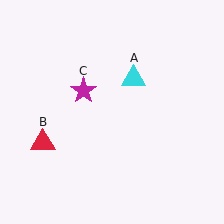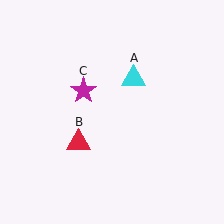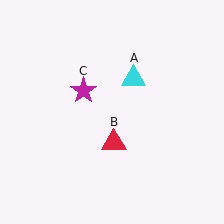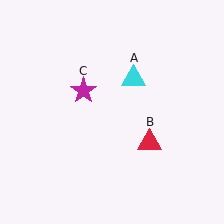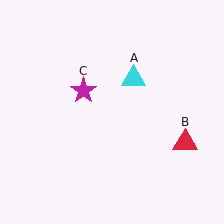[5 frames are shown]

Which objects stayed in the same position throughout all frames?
Cyan triangle (object A) and magenta star (object C) remained stationary.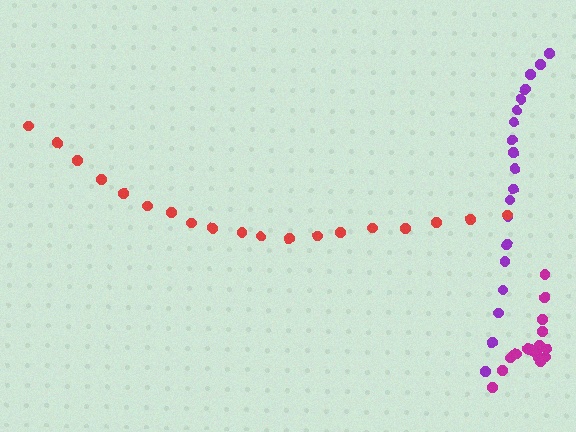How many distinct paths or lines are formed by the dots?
There are 3 distinct paths.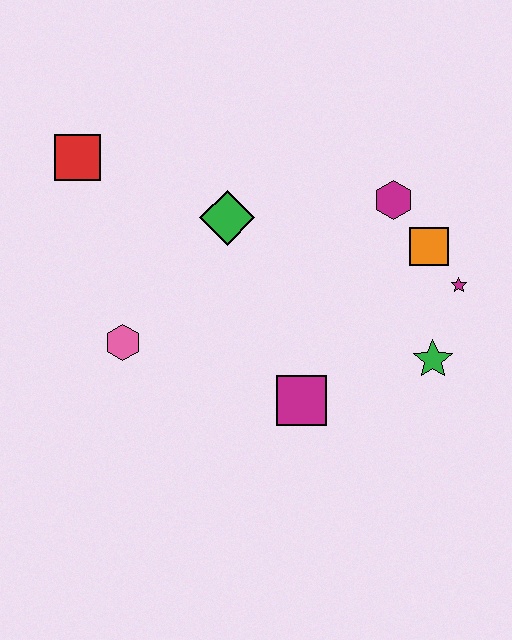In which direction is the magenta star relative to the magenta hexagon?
The magenta star is below the magenta hexagon.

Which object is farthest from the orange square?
The red square is farthest from the orange square.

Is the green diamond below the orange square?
No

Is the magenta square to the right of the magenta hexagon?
No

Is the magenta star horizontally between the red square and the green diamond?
No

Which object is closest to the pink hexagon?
The green diamond is closest to the pink hexagon.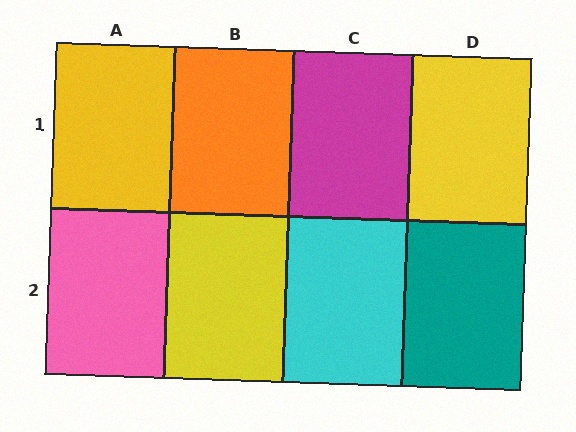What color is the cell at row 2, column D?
Teal.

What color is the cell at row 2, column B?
Yellow.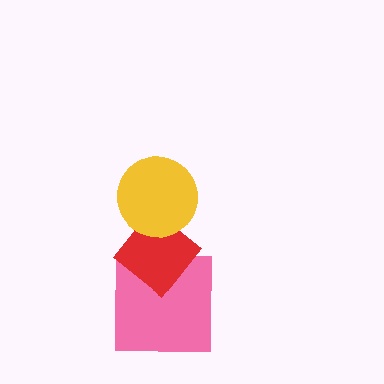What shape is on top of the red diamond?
The yellow circle is on top of the red diamond.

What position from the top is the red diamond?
The red diamond is 2nd from the top.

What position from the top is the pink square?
The pink square is 3rd from the top.